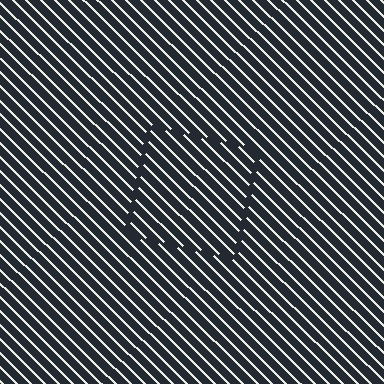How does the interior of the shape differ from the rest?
The interior of the shape contains the same grating, shifted by half a period — the contour is defined by the phase discontinuity where line-ends from the inner and outer gratings abut.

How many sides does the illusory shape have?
4 sides — the line-ends trace a square.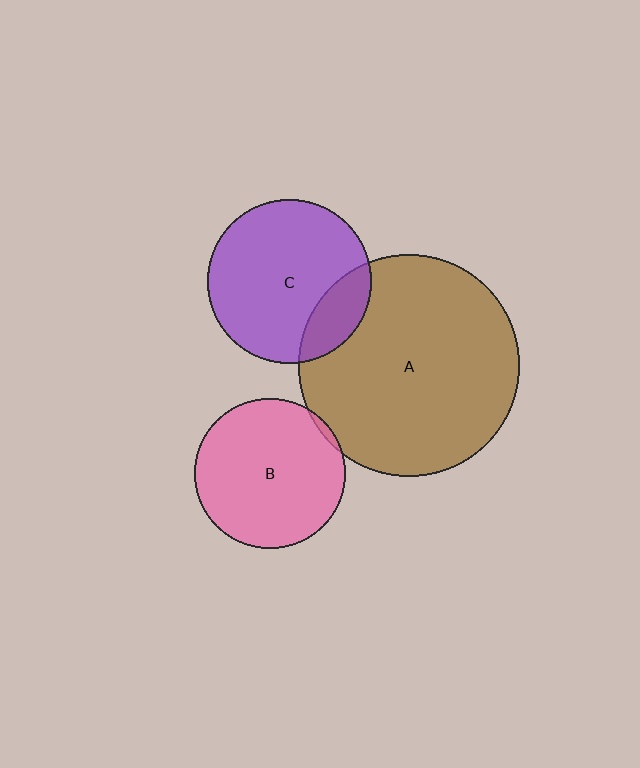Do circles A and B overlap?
Yes.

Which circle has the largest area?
Circle A (brown).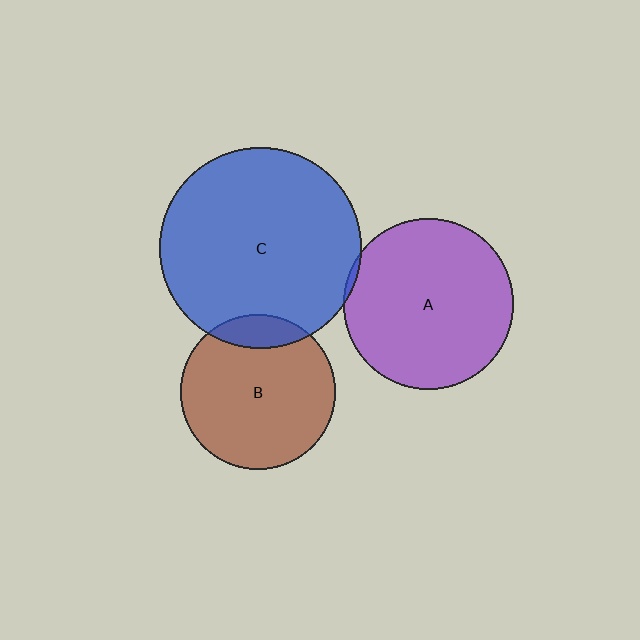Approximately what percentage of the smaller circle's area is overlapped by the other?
Approximately 15%.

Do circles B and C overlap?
Yes.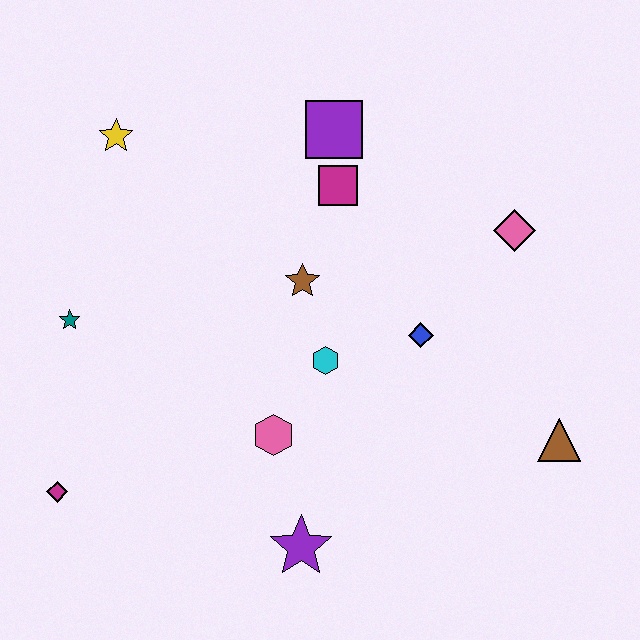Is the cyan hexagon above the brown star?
No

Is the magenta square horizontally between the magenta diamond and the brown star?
No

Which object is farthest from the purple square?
The magenta diamond is farthest from the purple square.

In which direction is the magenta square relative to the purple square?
The magenta square is below the purple square.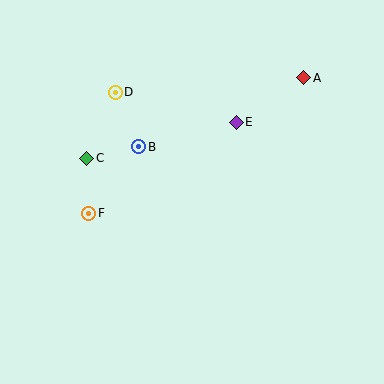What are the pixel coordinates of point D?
Point D is at (115, 92).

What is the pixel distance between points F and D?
The distance between F and D is 123 pixels.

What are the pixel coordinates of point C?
Point C is at (87, 158).